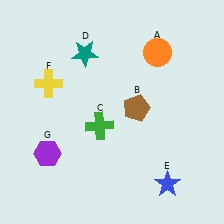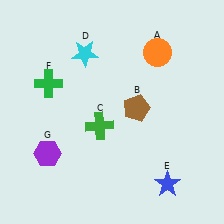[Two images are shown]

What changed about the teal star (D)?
In Image 1, D is teal. In Image 2, it changed to cyan.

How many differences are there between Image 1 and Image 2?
There are 2 differences between the two images.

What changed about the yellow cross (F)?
In Image 1, F is yellow. In Image 2, it changed to green.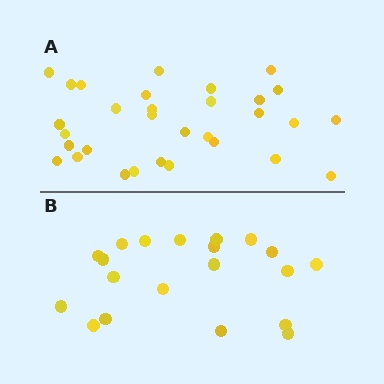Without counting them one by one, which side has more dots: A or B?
Region A (the top region) has more dots.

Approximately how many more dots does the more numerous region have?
Region A has roughly 12 or so more dots than region B.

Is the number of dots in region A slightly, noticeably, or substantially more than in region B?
Region A has substantially more. The ratio is roughly 1.6 to 1.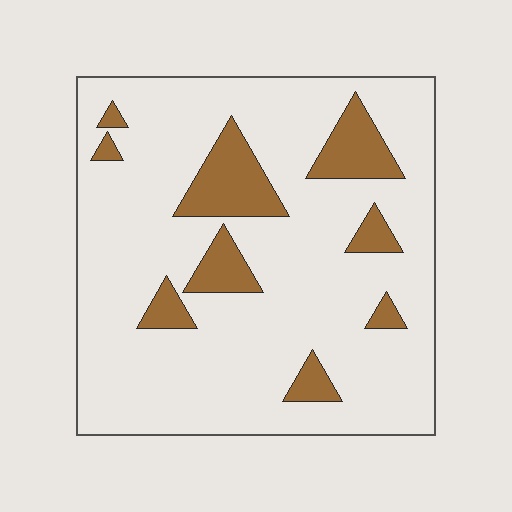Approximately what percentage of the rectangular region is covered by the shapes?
Approximately 15%.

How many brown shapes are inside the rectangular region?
9.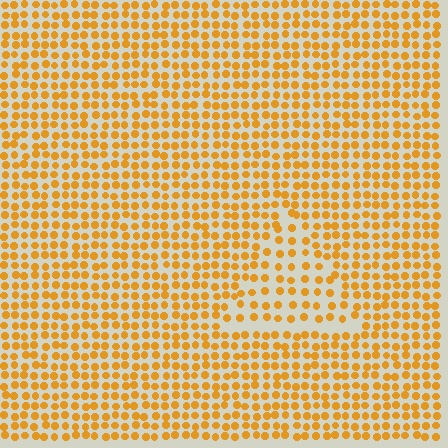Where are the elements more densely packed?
The elements are more densely packed outside the triangle boundary.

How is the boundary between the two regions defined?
The boundary is defined by a change in element density (approximately 1.7x ratio). All elements are the same color, size, and shape.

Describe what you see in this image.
The image contains small orange elements arranged at two different densities. A triangle-shaped region is visible where the elements are less densely packed than the surrounding area.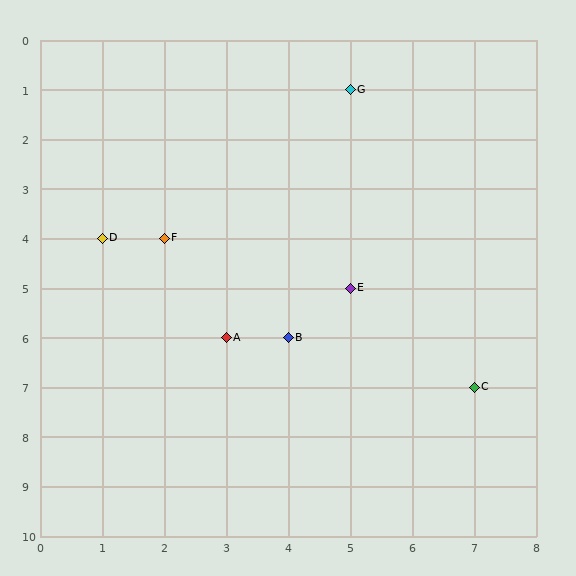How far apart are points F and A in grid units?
Points F and A are 1 column and 2 rows apart (about 2.2 grid units diagonally).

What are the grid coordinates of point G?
Point G is at grid coordinates (5, 1).